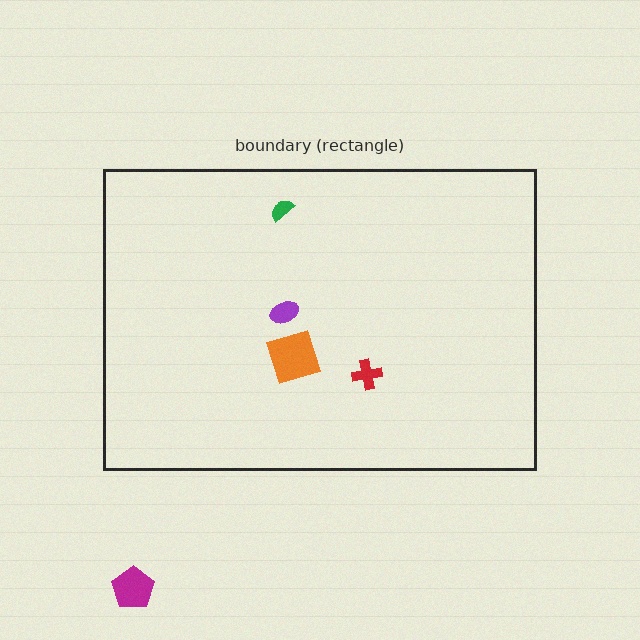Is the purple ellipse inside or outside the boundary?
Inside.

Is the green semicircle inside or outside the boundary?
Inside.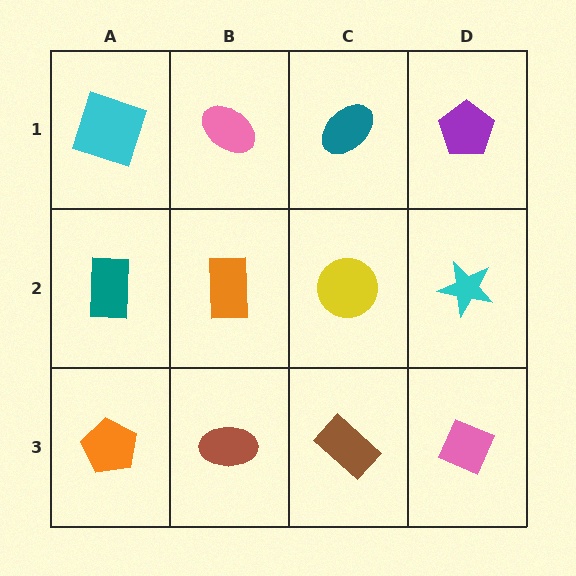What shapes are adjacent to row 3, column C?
A yellow circle (row 2, column C), a brown ellipse (row 3, column B), a pink diamond (row 3, column D).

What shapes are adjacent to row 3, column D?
A cyan star (row 2, column D), a brown rectangle (row 3, column C).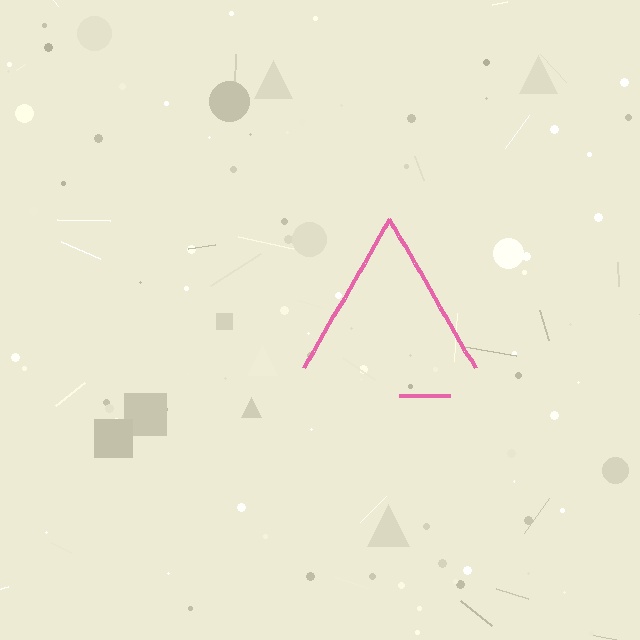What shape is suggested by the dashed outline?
The dashed outline suggests a triangle.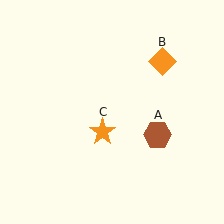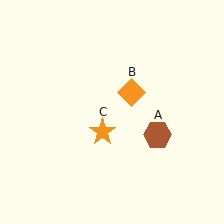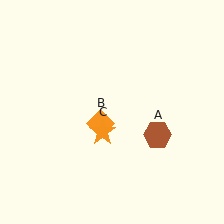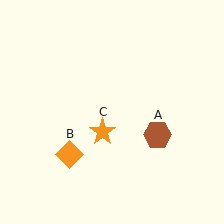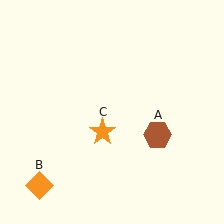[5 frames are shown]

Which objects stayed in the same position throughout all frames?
Brown hexagon (object A) and orange star (object C) remained stationary.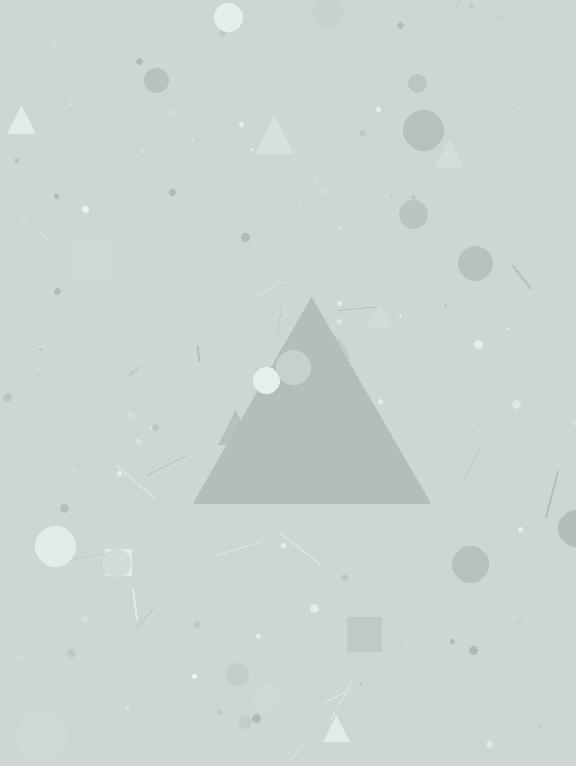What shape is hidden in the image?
A triangle is hidden in the image.